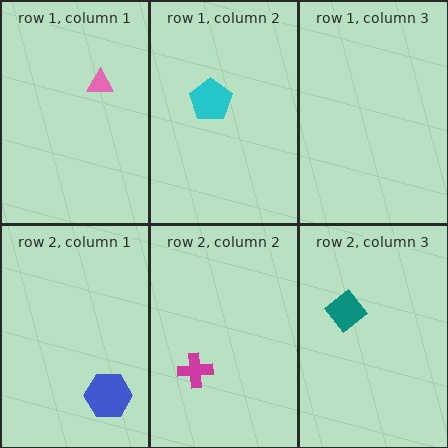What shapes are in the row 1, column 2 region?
The cyan pentagon.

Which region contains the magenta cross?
The row 2, column 2 region.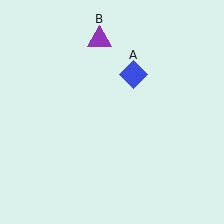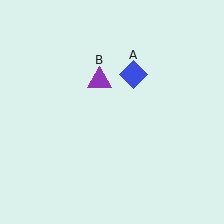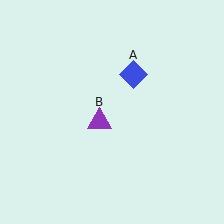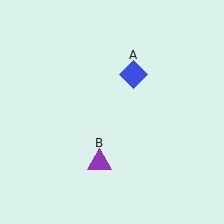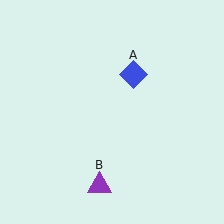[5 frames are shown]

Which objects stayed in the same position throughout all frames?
Blue diamond (object A) remained stationary.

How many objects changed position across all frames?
1 object changed position: purple triangle (object B).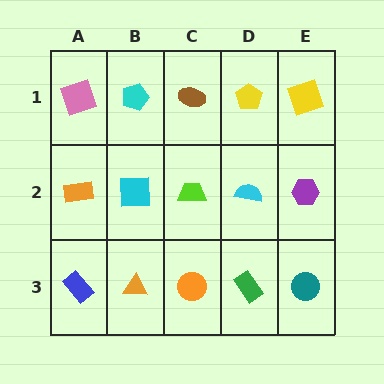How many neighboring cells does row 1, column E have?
2.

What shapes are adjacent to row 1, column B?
A cyan square (row 2, column B), a pink square (row 1, column A), a brown ellipse (row 1, column C).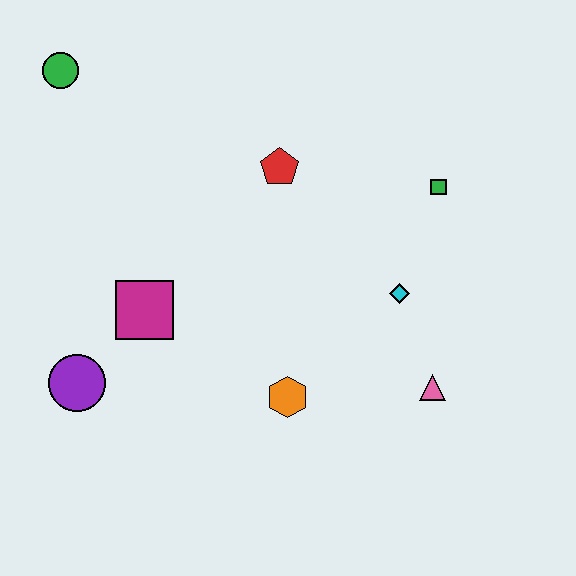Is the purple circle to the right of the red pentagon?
No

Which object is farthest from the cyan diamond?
The green circle is farthest from the cyan diamond.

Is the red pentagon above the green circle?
No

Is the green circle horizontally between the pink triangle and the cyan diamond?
No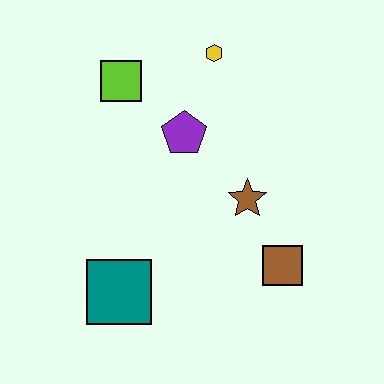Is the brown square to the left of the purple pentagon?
No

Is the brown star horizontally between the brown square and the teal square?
Yes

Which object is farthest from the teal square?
The yellow hexagon is farthest from the teal square.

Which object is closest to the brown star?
The brown square is closest to the brown star.